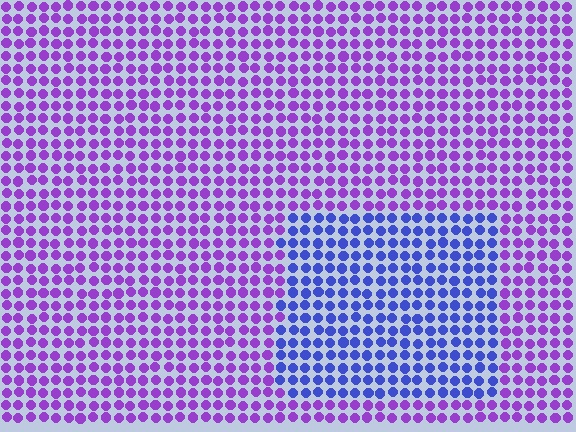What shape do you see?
I see a rectangle.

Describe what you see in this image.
The image is filled with small purple elements in a uniform arrangement. A rectangle-shaped region is visible where the elements are tinted to a slightly different hue, forming a subtle color boundary.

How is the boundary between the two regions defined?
The boundary is defined purely by a slight shift in hue (about 45 degrees). Spacing, size, and orientation are identical on both sides.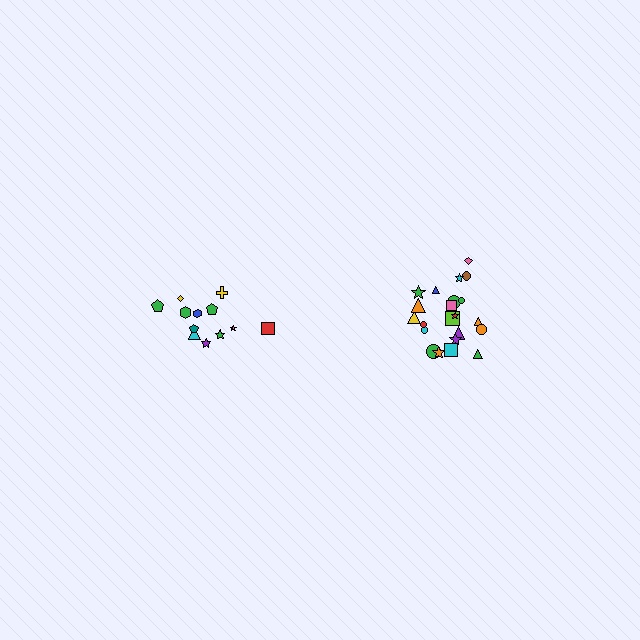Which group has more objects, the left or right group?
The right group.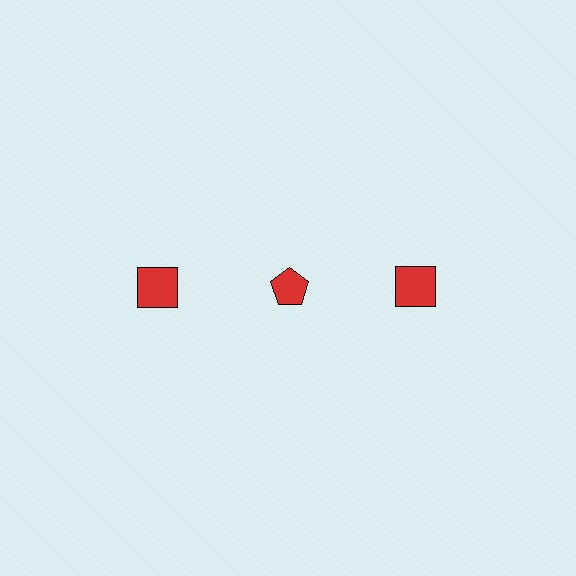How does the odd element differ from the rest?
It has a different shape: pentagon instead of square.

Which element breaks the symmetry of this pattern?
The red pentagon in the top row, second from left column breaks the symmetry. All other shapes are red squares.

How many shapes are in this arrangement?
There are 3 shapes arranged in a grid pattern.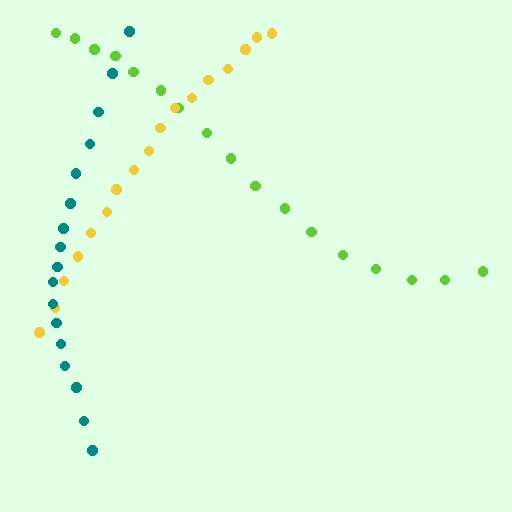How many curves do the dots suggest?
There are 3 distinct paths.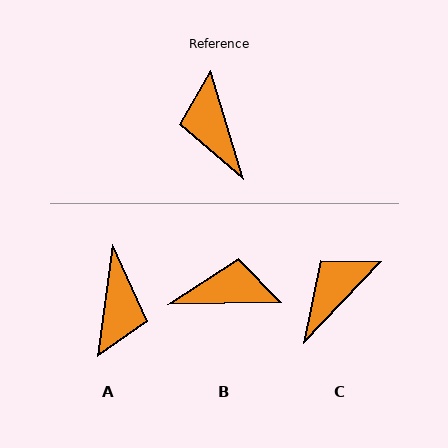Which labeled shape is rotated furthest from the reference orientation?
A, about 155 degrees away.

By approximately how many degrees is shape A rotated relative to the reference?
Approximately 155 degrees counter-clockwise.